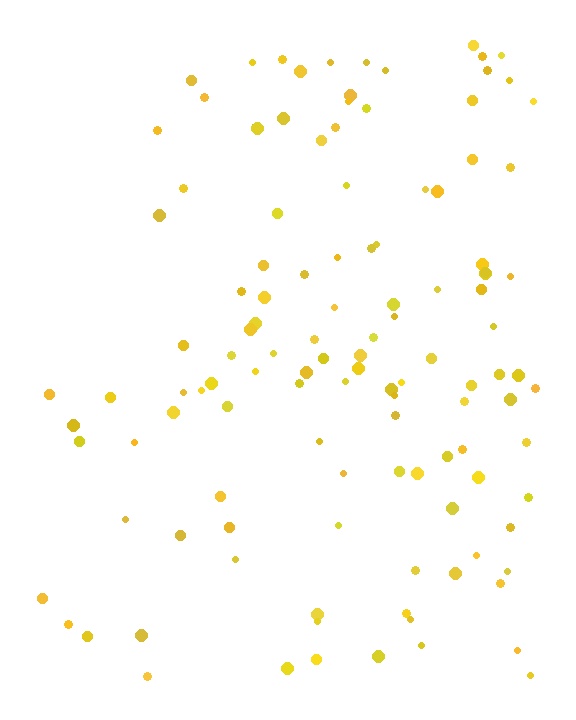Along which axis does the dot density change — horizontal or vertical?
Horizontal.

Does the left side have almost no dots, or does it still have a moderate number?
Still a moderate number, just noticeably fewer than the right.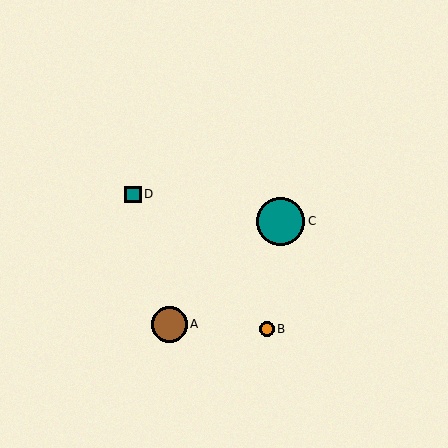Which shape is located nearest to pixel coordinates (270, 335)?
The orange circle (labeled B) at (267, 329) is nearest to that location.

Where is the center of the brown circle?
The center of the brown circle is at (169, 324).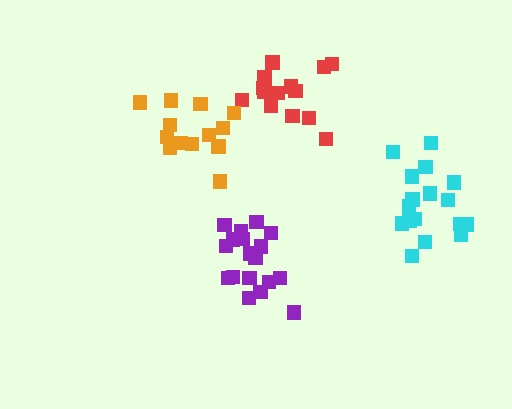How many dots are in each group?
Group 1: 14 dots, Group 2: 14 dots, Group 3: 18 dots, Group 4: 17 dots (63 total).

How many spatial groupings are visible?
There are 4 spatial groupings.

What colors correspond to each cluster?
The clusters are colored: red, orange, purple, cyan.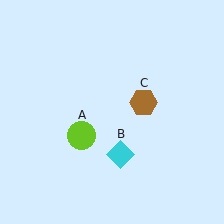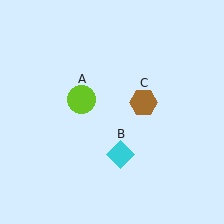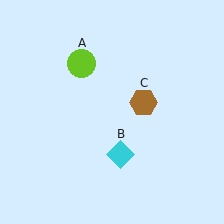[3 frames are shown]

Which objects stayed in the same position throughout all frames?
Cyan diamond (object B) and brown hexagon (object C) remained stationary.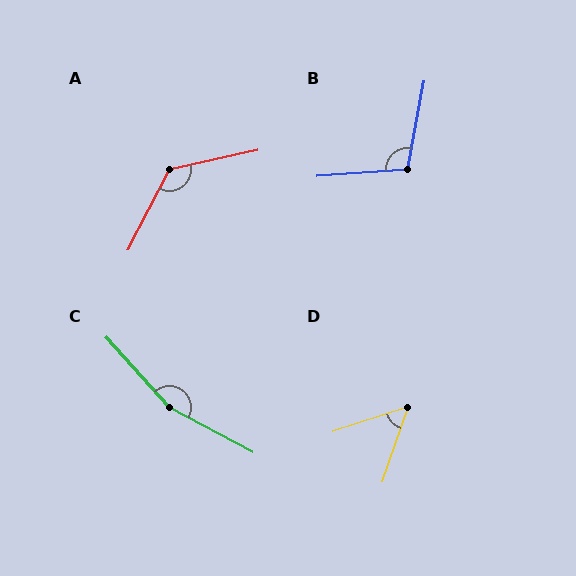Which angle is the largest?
C, at approximately 160 degrees.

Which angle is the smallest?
D, at approximately 53 degrees.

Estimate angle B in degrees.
Approximately 104 degrees.